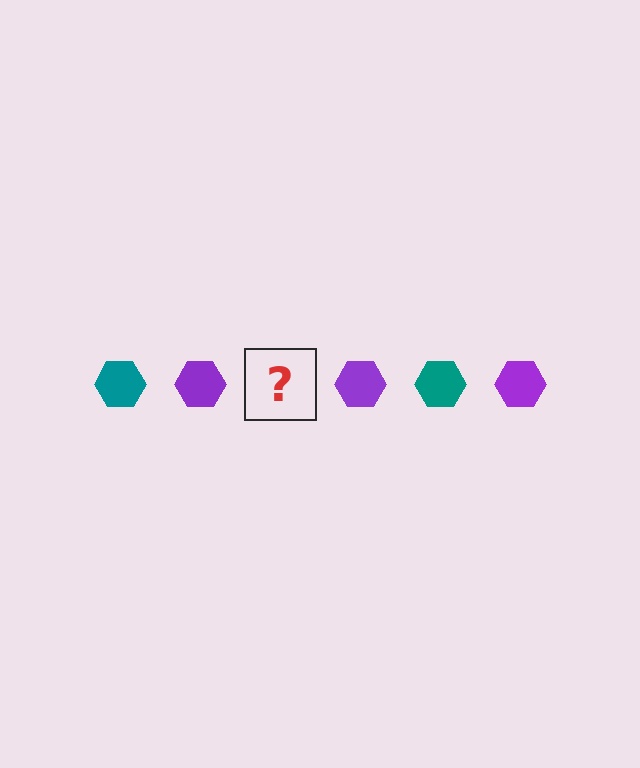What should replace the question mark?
The question mark should be replaced with a teal hexagon.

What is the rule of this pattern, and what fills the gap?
The rule is that the pattern cycles through teal, purple hexagons. The gap should be filled with a teal hexagon.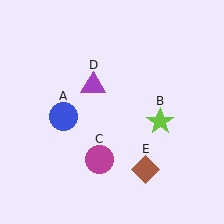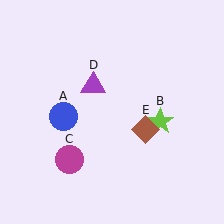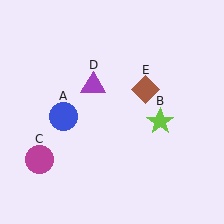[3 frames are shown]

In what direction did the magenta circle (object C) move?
The magenta circle (object C) moved left.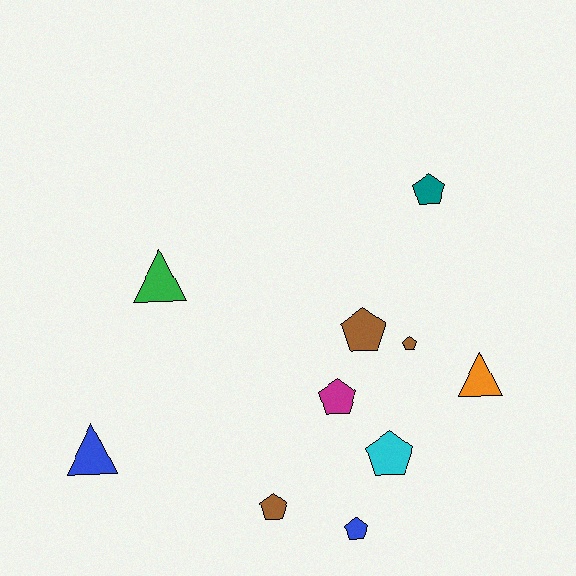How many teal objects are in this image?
There is 1 teal object.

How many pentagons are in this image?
There are 7 pentagons.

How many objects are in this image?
There are 10 objects.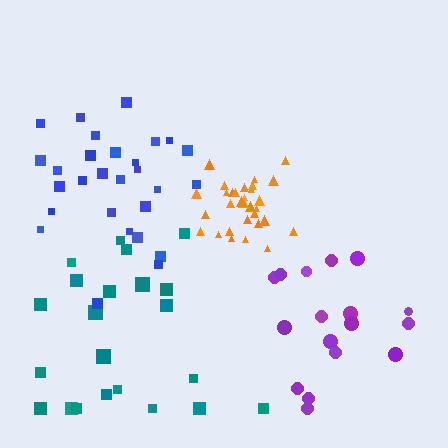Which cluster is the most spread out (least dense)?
Teal.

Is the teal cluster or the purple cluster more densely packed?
Purple.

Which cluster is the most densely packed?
Orange.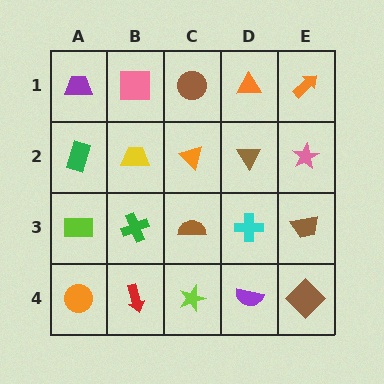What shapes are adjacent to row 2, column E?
An orange arrow (row 1, column E), a brown trapezoid (row 3, column E), a brown triangle (row 2, column D).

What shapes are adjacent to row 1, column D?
A brown triangle (row 2, column D), a brown circle (row 1, column C), an orange arrow (row 1, column E).